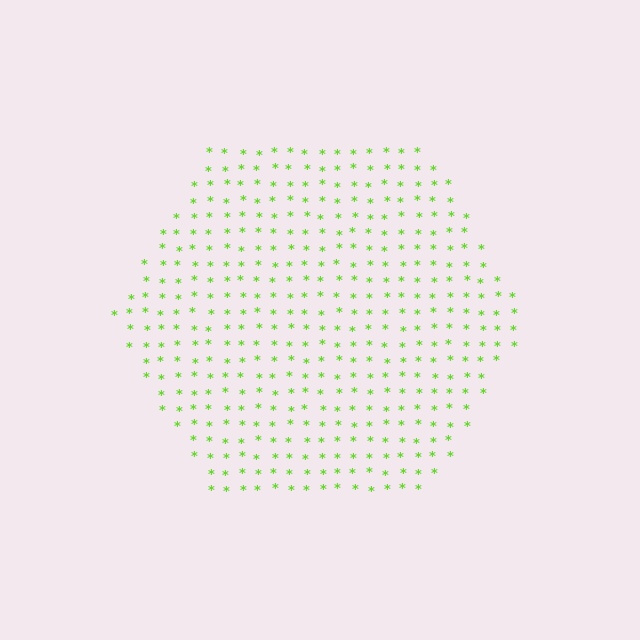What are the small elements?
The small elements are asterisks.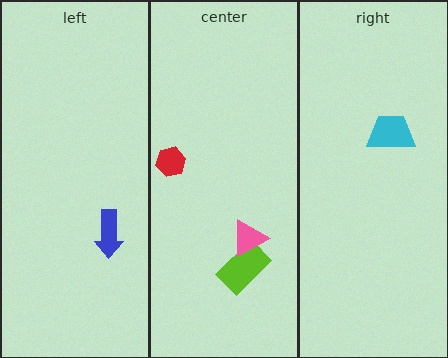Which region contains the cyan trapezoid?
The right region.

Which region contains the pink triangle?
The center region.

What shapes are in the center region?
The lime rectangle, the red hexagon, the pink triangle.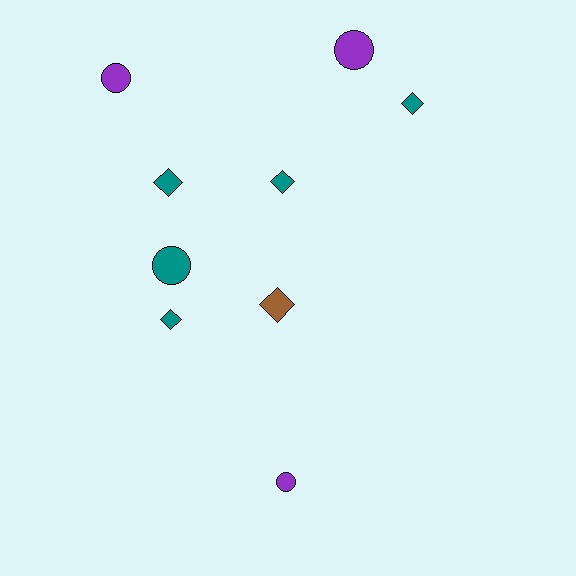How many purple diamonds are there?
There are no purple diamonds.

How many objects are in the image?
There are 9 objects.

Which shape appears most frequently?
Diamond, with 5 objects.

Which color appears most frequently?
Teal, with 5 objects.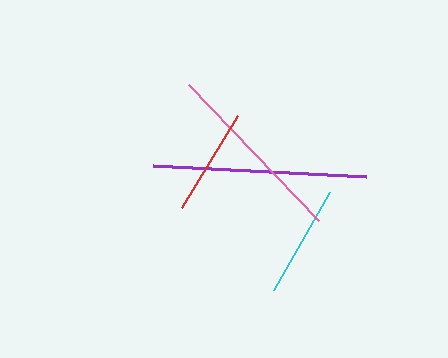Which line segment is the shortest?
The red line is the shortest at approximately 108 pixels.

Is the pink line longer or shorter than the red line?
The pink line is longer than the red line.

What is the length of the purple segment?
The purple segment is approximately 214 pixels long.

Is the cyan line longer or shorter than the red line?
The cyan line is longer than the red line.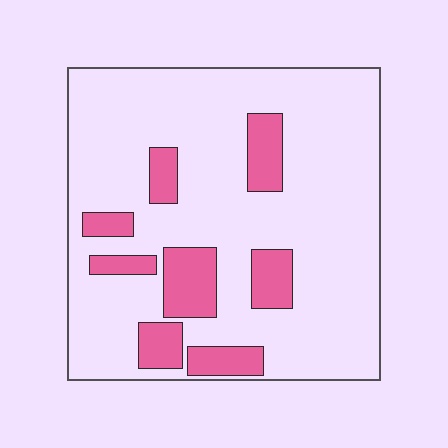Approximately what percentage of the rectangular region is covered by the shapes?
Approximately 20%.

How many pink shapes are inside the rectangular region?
8.